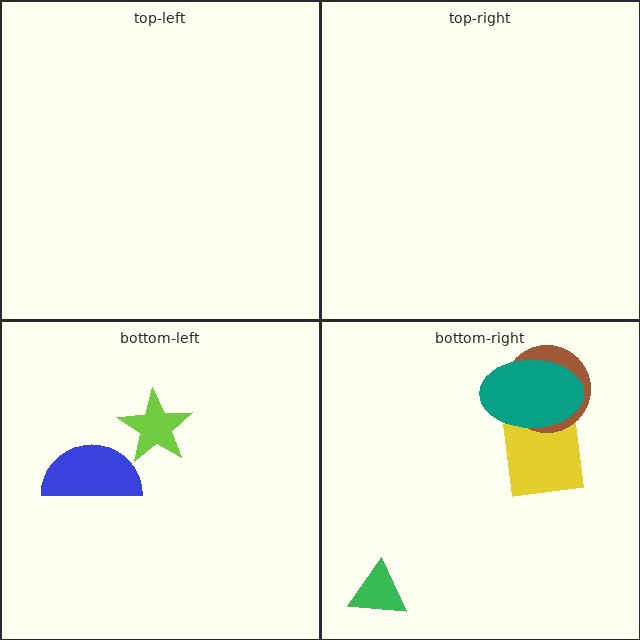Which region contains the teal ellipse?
The bottom-right region.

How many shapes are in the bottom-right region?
4.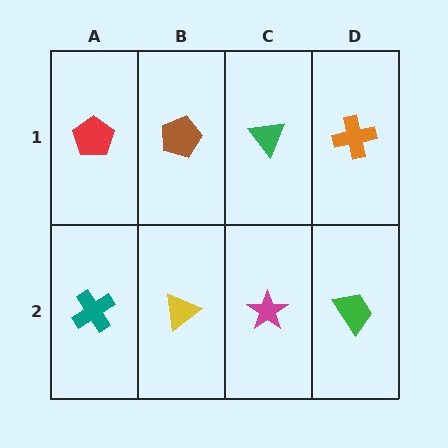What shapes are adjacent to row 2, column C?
A green triangle (row 1, column C), a yellow triangle (row 2, column B), a green trapezoid (row 2, column D).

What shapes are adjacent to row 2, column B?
A brown pentagon (row 1, column B), a teal cross (row 2, column A), a magenta star (row 2, column C).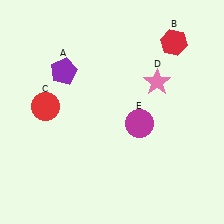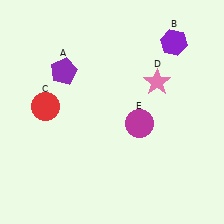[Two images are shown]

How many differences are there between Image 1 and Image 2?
There is 1 difference between the two images.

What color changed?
The hexagon (B) changed from red in Image 1 to purple in Image 2.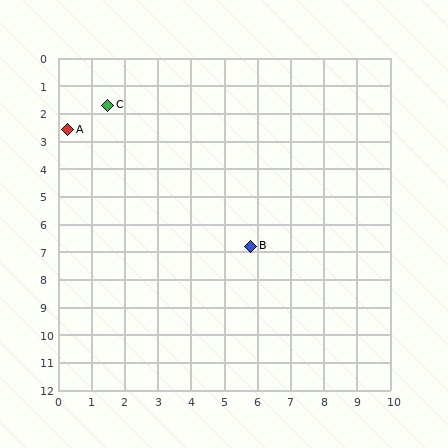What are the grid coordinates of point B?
Point B is at approximately (5.8, 6.8).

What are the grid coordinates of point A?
Point A is at approximately (0.3, 2.6).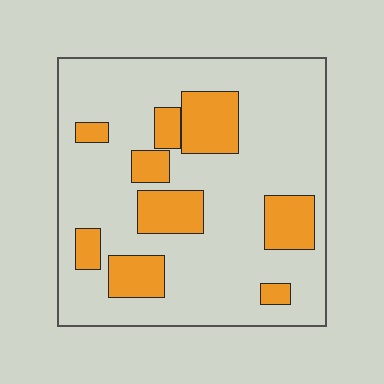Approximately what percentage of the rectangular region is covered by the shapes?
Approximately 25%.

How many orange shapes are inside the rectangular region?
9.